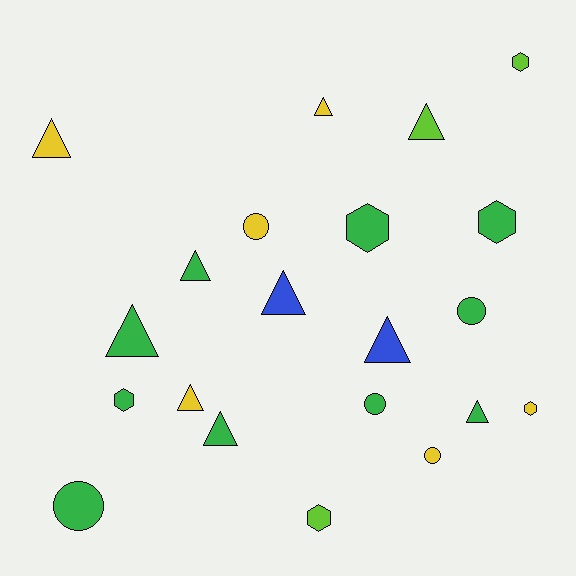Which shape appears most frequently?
Triangle, with 10 objects.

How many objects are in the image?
There are 21 objects.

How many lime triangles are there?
There is 1 lime triangle.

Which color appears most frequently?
Green, with 10 objects.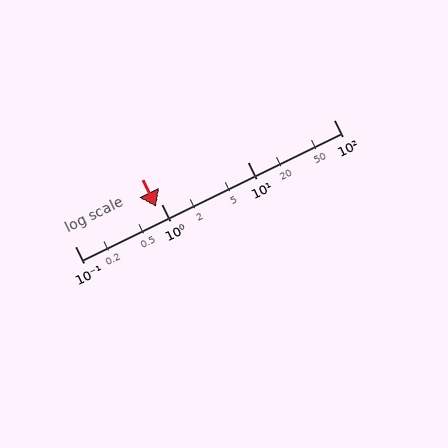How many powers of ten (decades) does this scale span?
The scale spans 3 decades, from 0.1 to 100.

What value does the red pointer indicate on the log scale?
The pointer indicates approximately 0.88.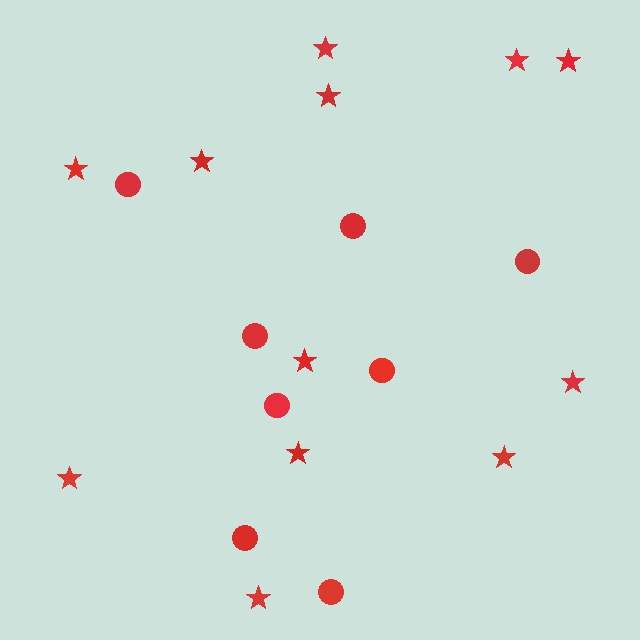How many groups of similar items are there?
There are 2 groups: one group of stars (12) and one group of circles (8).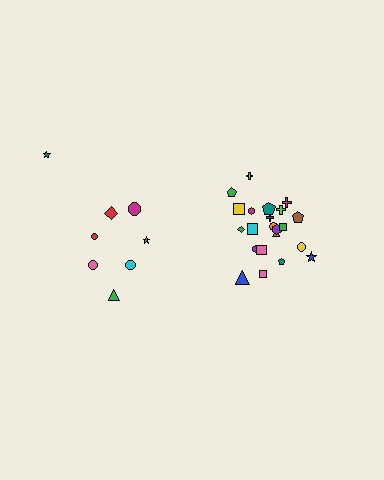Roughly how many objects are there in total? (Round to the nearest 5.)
Roughly 30 objects in total.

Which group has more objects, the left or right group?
The right group.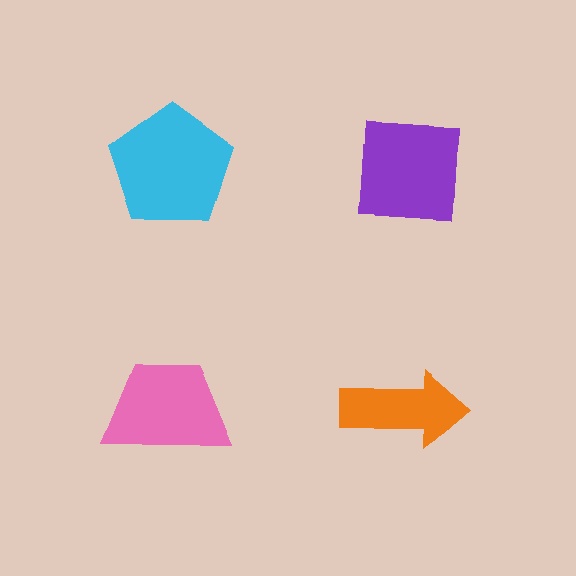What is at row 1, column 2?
A purple square.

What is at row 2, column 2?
An orange arrow.